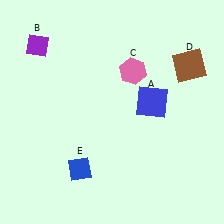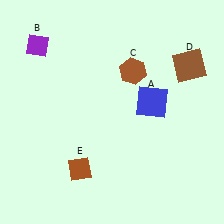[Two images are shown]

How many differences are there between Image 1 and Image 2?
There are 2 differences between the two images.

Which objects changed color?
C changed from pink to brown. E changed from blue to brown.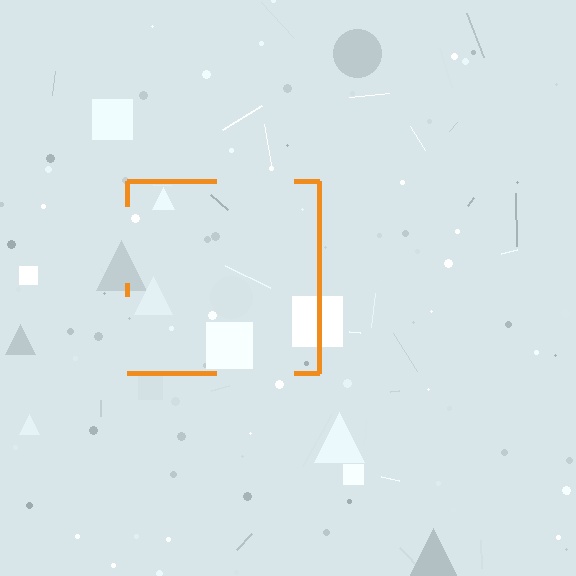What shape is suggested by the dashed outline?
The dashed outline suggests a square.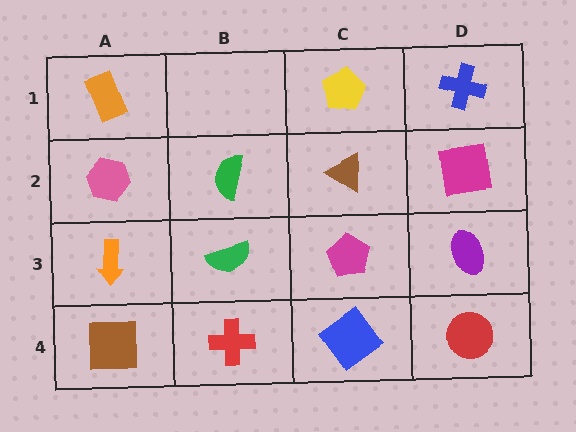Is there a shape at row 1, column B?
No, that cell is empty.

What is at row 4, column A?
A brown square.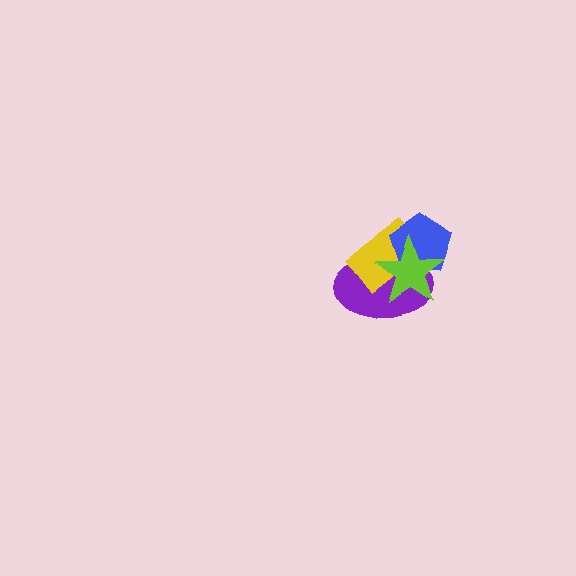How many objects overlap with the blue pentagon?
3 objects overlap with the blue pentagon.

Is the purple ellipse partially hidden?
Yes, it is partially covered by another shape.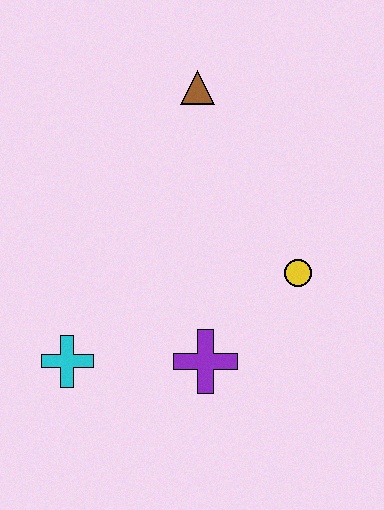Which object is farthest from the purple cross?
The brown triangle is farthest from the purple cross.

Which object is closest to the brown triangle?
The yellow circle is closest to the brown triangle.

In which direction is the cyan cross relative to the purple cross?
The cyan cross is to the left of the purple cross.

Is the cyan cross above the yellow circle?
No